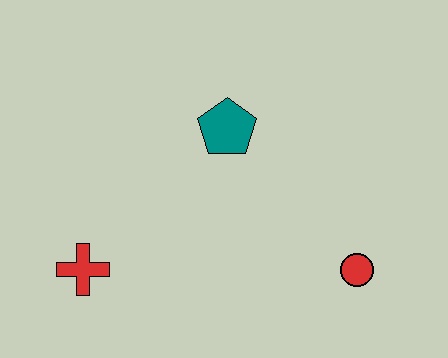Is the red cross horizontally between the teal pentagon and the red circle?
No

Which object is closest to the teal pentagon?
The red circle is closest to the teal pentagon.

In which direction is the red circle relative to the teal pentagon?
The red circle is below the teal pentagon.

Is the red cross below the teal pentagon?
Yes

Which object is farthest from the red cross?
The red circle is farthest from the red cross.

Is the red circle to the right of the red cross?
Yes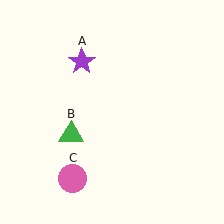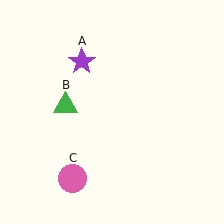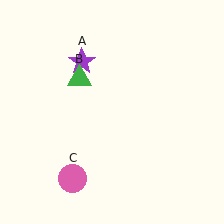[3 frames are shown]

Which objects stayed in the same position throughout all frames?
Purple star (object A) and pink circle (object C) remained stationary.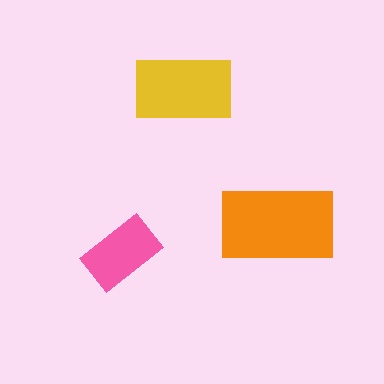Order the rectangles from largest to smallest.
the orange one, the yellow one, the pink one.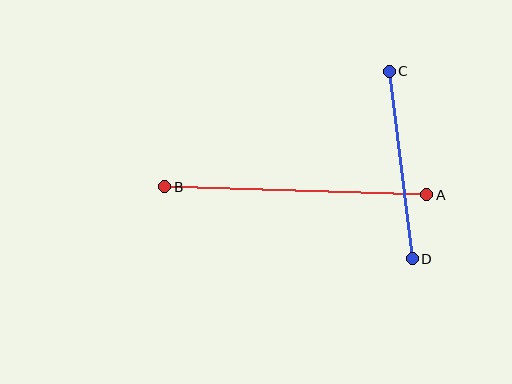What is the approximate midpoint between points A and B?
The midpoint is at approximately (296, 191) pixels.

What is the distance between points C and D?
The distance is approximately 189 pixels.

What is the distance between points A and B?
The distance is approximately 262 pixels.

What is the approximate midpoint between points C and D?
The midpoint is at approximately (401, 165) pixels.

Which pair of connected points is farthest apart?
Points A and B are farthest apart.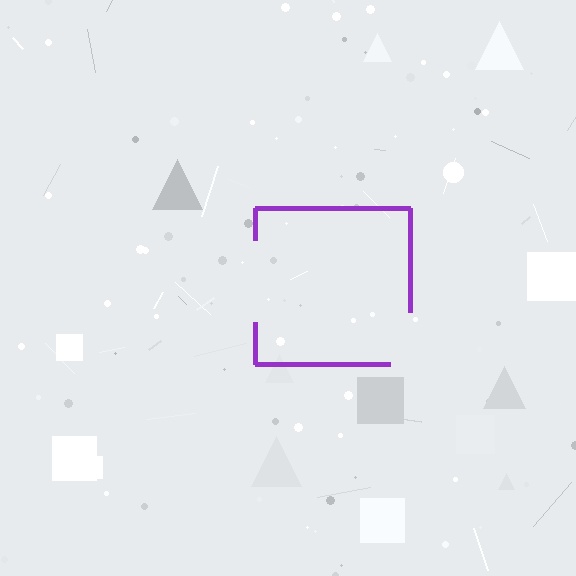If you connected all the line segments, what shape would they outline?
They would outline a square.